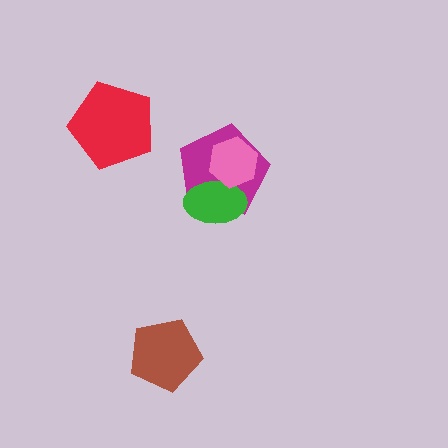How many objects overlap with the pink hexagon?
2 objects overlap with the pink hexagon.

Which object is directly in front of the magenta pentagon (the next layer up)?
The green ellipse is directly in front of the magenta pentagon.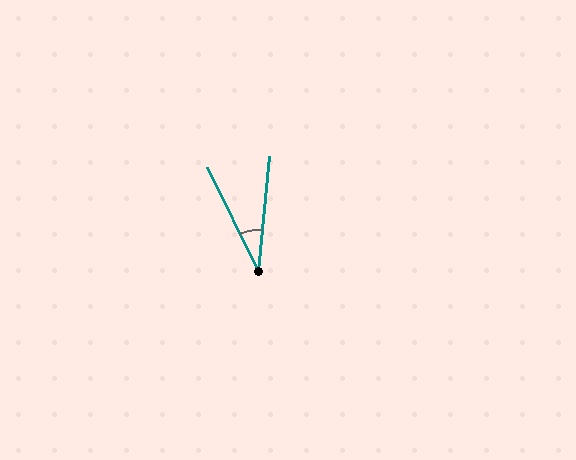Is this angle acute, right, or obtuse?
It is acute.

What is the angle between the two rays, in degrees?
Approximately 31 degrees.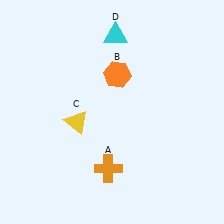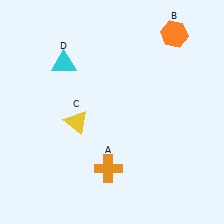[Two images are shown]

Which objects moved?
The objects that moved are: the orange hexagon (B), the cyan triangle (D).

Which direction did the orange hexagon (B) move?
The orange hexagon (B) moved right.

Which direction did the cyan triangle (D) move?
The cyan triangle (D) moved left.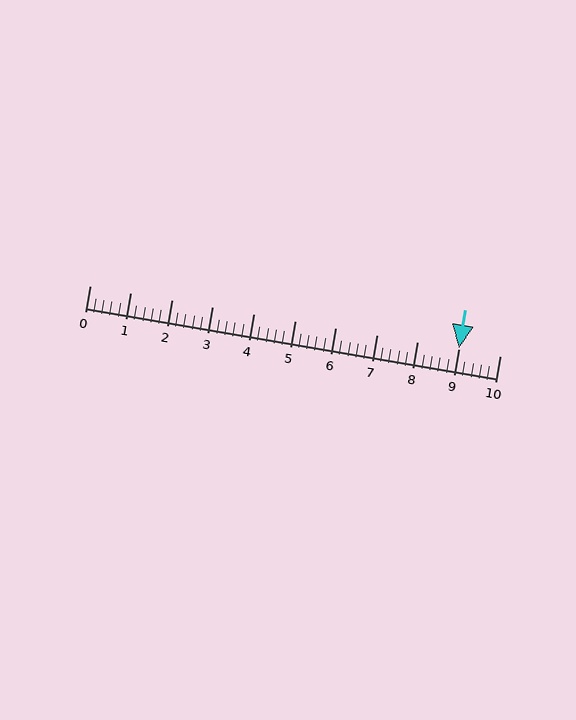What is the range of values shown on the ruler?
The ruler shows values from 0 to 10.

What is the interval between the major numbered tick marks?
The major tick marks are spaced 1 units apart.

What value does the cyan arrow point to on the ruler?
The cyan arrow points to approximately 9.0.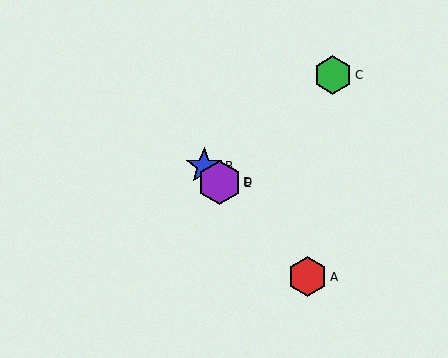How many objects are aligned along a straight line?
4 objects (A, B, D, E) are aligned along a straight line.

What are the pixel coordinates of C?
Object C is at (333, 75).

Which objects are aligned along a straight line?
Objects A, B, D, E are aligned along a straight line.